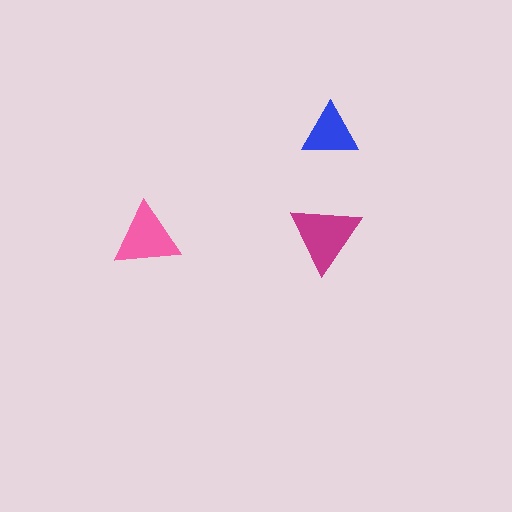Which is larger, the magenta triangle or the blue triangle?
The magenta one.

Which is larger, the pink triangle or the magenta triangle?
The magenta one.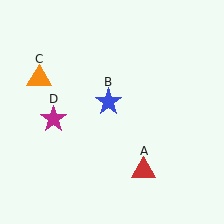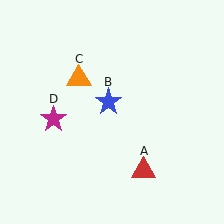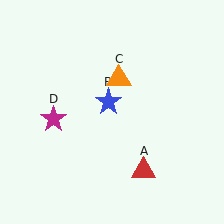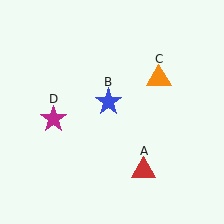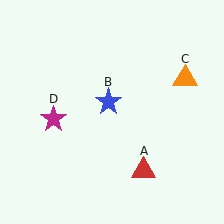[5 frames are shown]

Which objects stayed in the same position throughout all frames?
Red triangle (object A) and blue star (object B) and magenta star (object D) remained stationary.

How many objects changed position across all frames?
1 object changed position: orange triangle (object C).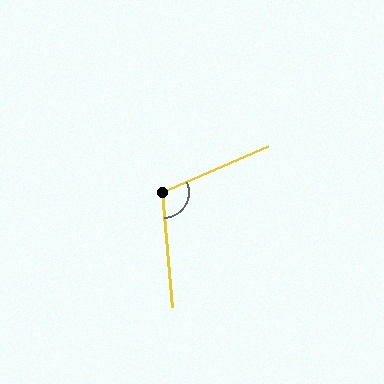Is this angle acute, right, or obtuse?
It is obtuse.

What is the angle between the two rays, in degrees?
Approximately 108 degrees.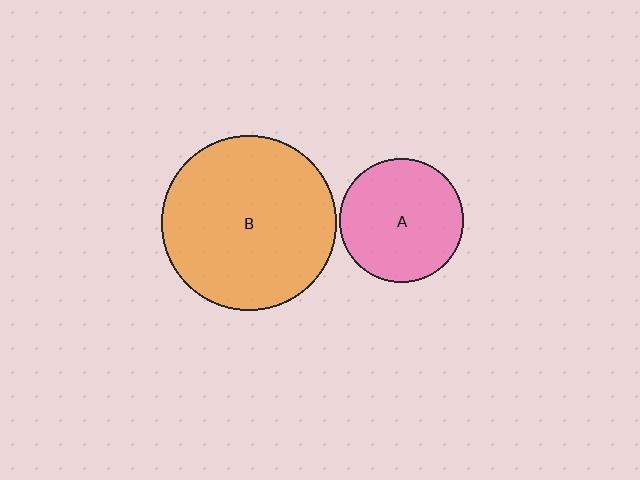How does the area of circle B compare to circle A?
Approximately 2.0 times.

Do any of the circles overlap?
No, none of the circles overlap.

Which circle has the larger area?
Circle B (orange).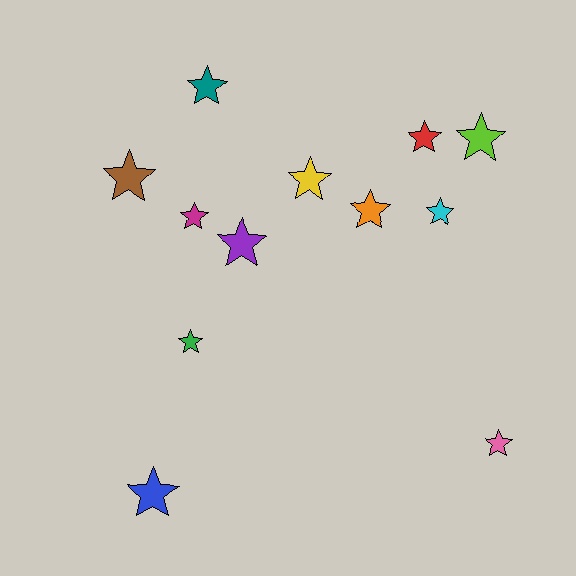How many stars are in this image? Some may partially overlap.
There are 12 stars.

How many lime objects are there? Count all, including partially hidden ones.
There is 1 lime object.